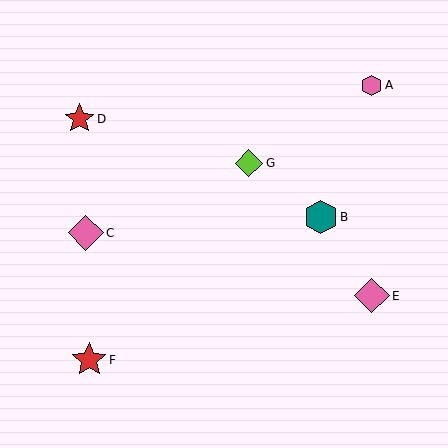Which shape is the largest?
The pink diamond (labeled C) is the largest.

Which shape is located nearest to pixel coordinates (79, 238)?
The pink diamond (labeled C) at (86, 233) is nearest to that location.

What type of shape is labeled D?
Shape D is a red star.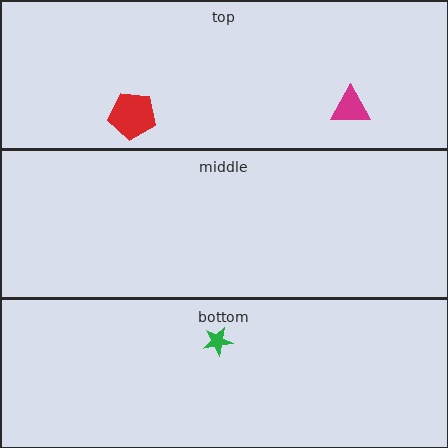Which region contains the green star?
The bottom region.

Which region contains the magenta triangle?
The top region.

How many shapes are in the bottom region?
1.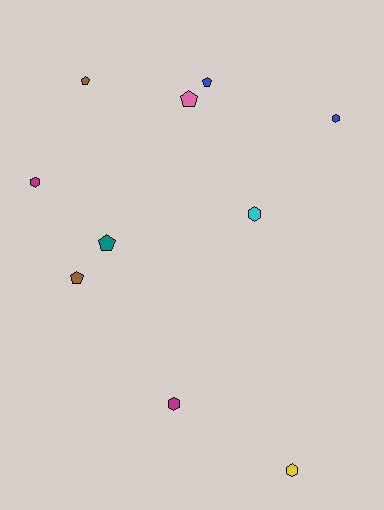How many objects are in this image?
There are 10 objects.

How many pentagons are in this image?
There are 5 pentagons.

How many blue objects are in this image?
There are 2 blue objects.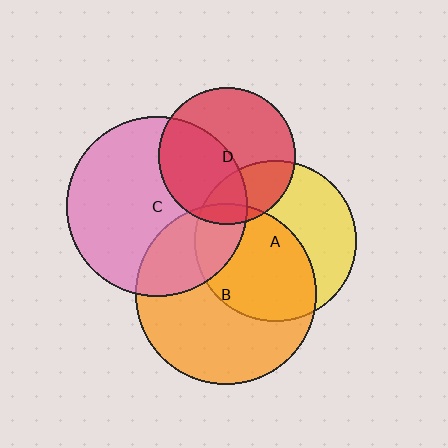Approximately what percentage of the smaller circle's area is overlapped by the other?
Approximately 25%.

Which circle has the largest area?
Circle B (orange).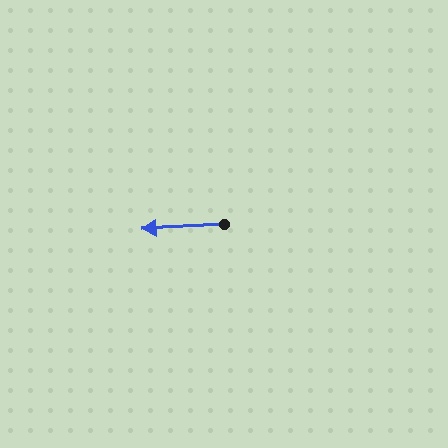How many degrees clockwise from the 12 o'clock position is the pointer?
Approximately 267 degrees.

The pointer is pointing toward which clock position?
Roughly 9 o'clock.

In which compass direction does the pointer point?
West.